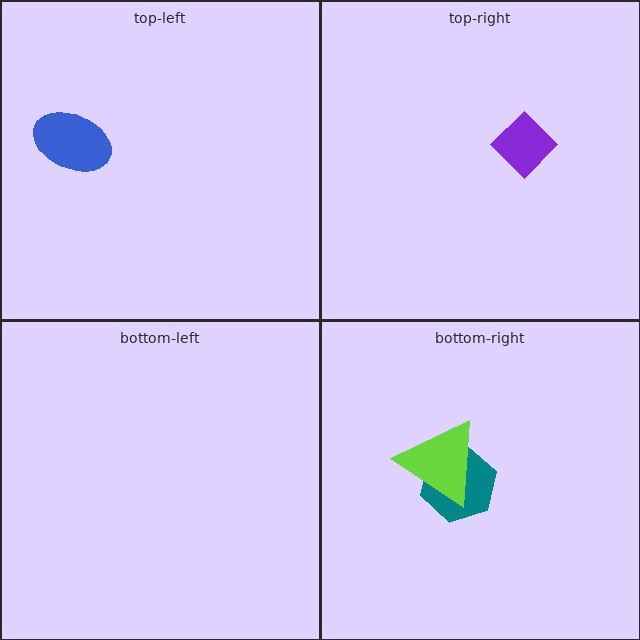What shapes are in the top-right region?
The purple diamond.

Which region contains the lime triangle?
The bottom-right region.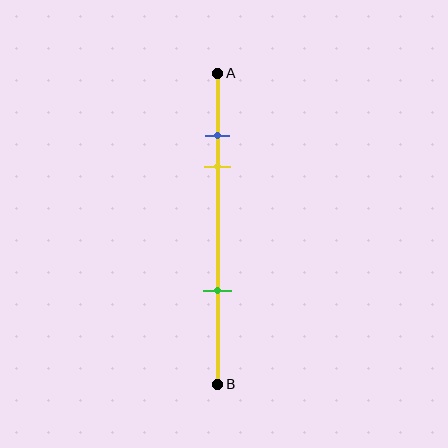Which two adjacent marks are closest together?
The blue and yellow marks are the closest adjacent pair.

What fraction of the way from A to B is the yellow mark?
The yellow mark is approximately 30% (0.3) of the way from A to B.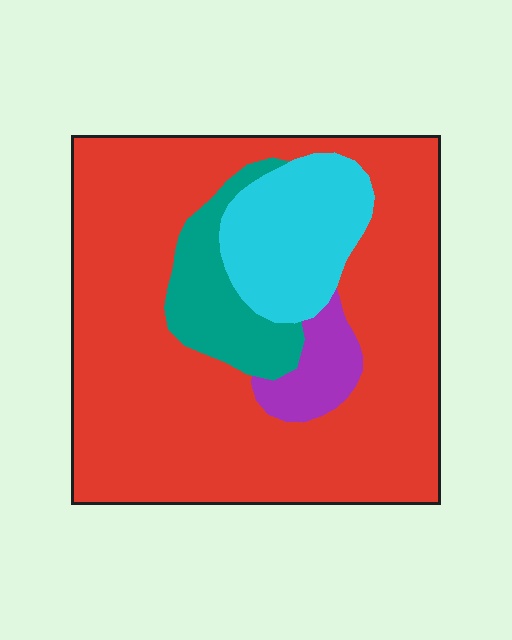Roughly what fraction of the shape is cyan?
Cyan takes up about one eighth (1/8) of the shape.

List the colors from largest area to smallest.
From largest to smallest: red, cyan, teal, purple.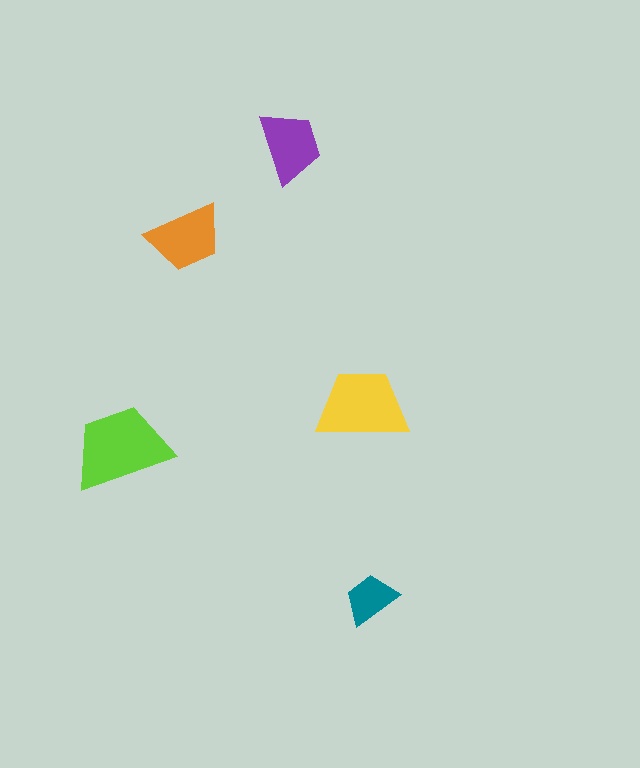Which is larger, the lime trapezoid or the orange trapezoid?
The lime one.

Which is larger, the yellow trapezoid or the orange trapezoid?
The yellow one.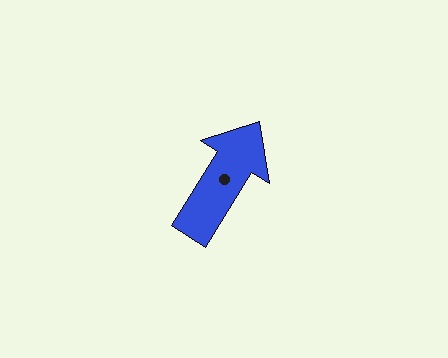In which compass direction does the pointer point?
Northeast.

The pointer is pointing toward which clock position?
Roughly 1 o'clock.